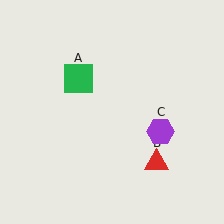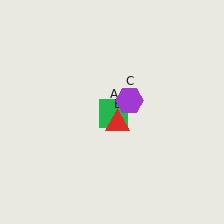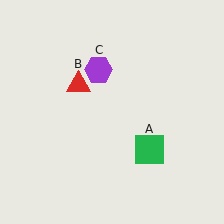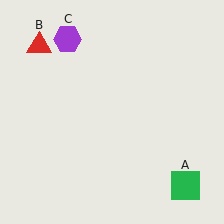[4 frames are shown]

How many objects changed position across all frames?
3 objects changed position: green square (object A), red triangle (object B), purple hexagon (object C).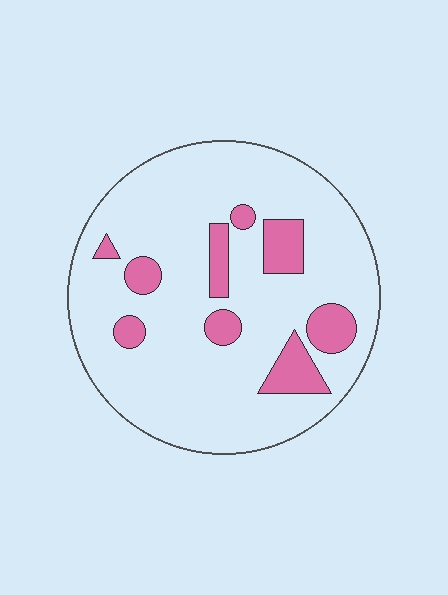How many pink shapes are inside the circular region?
9.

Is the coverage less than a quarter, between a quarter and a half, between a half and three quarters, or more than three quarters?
Less than a quarter.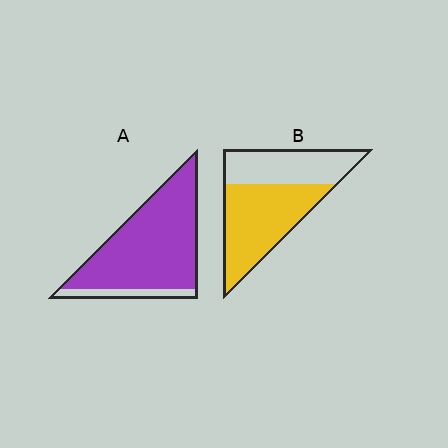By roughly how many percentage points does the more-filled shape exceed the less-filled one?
By roughly 30 percentage points (A over B).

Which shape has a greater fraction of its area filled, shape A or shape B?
Shape A.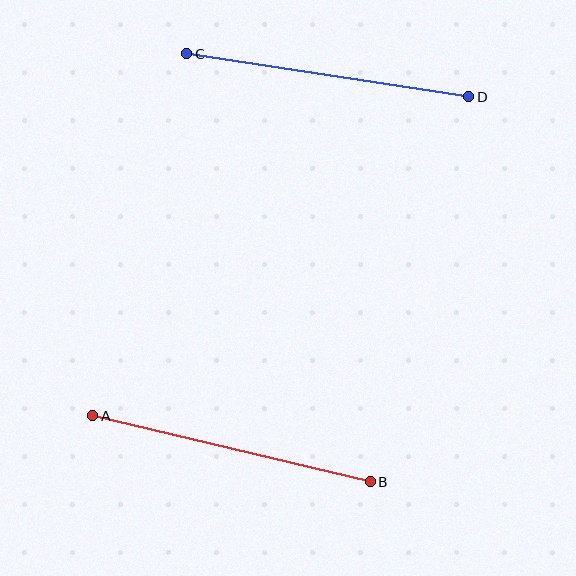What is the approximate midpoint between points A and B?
The midpoint is at approximately (231, 449) pixels.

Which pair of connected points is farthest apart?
Points C and D are farthest apart.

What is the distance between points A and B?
The distance is approximately 285 pixels.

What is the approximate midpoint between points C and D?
The midpoint is at approximately (328, 75) pixels.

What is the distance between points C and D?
The distance is approximately 285 pixels.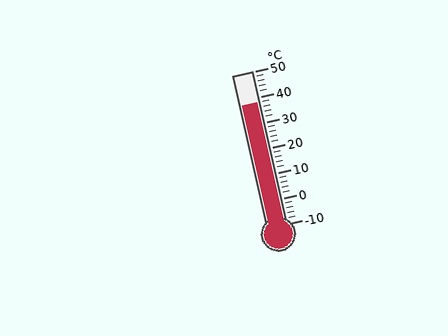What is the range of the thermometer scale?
The thermometer scale ranges from -10°C to 50°C.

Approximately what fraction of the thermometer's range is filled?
The thermometer is filled to approximately 80% of its range.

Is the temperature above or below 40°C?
The temperature is below 40°C.